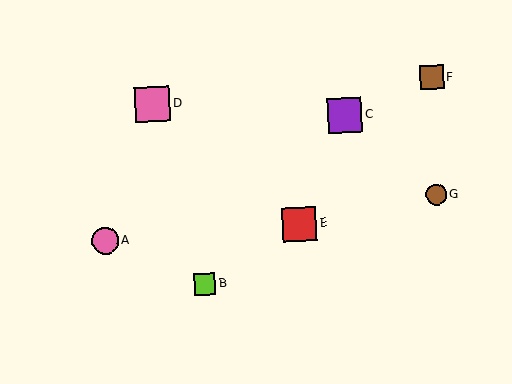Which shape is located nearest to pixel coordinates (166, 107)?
The pink square (labeled D) at (152, 104) is nearest to that location.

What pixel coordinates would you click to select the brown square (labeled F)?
Click at (432, 78) to select the brown square F.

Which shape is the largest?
The pink square (labeled D) is the largest.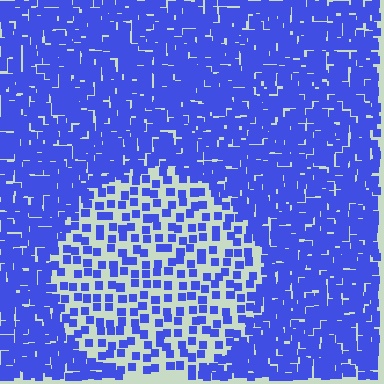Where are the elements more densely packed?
The elements are more densely packed outside the circle boundary.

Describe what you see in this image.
The image contains small blue elements arranged at two different densities. A circle-shaped region is visible where the elements are less densely packed than the surrounding area.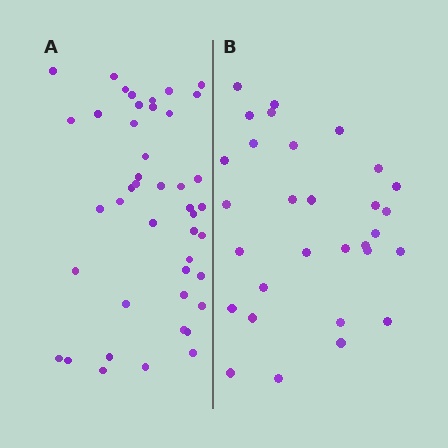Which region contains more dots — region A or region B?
Region A (the left region) has more dots.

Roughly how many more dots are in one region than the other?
Region A has approximately 15 more dots than region B.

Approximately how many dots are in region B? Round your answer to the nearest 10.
About 30 dots.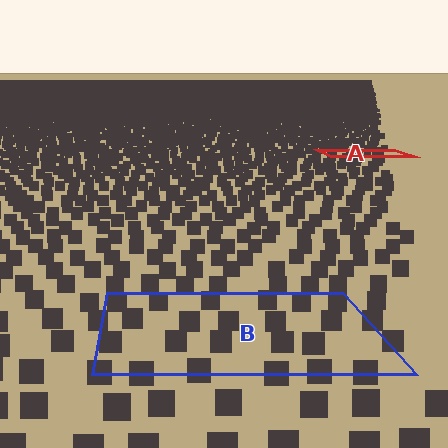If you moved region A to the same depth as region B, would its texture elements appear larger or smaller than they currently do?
They would appear larger. At a closer depth, the same texture elements are projected at a bigger on-screen size.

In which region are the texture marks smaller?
The texture marks are smaller in region A, because it is farther away.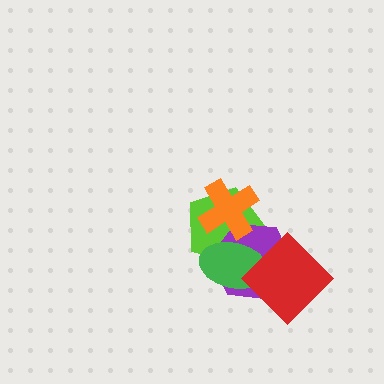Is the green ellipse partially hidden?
Yes, it is partially covered by another shape.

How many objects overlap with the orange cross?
3 objects overlap with the orange cross.